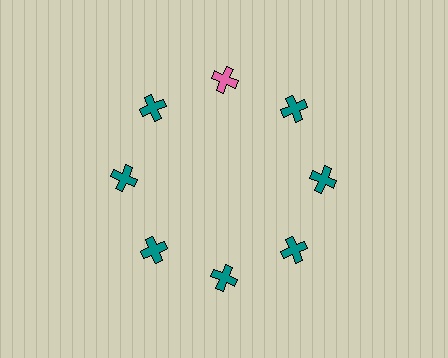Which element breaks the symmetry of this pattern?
The pink cross at roughly the 12 o'clock position breaks the symmetry. All other shapes are teal crosses.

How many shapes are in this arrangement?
There are 8 shapes arranged in a ring pattern.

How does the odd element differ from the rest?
It has a different color: pink instead of teal.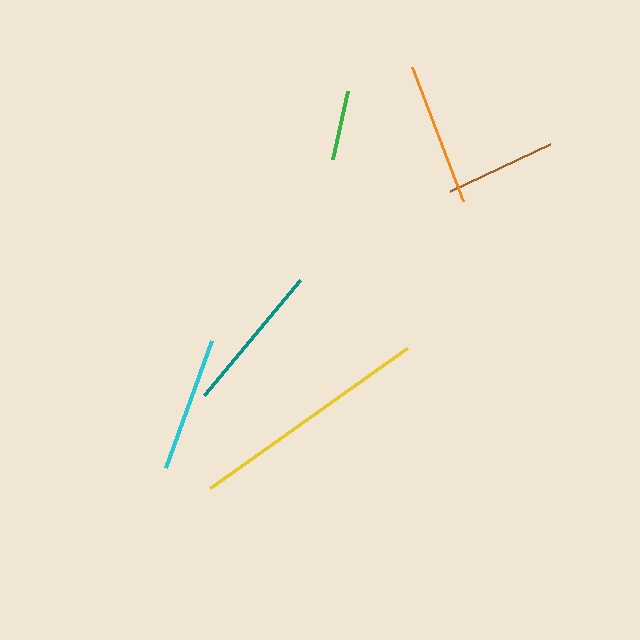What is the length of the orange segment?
The orange segment is approximately 144 pixels long.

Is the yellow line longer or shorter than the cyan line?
The yellow line is longer than the cyan line.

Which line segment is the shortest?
The green line is the shortest at approximately 70 pixels.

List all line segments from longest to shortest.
From longest to shortest: yellow, teal, orange, cyan, brown, green.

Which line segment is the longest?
The yellow line is the longest at approximately 242 pixels.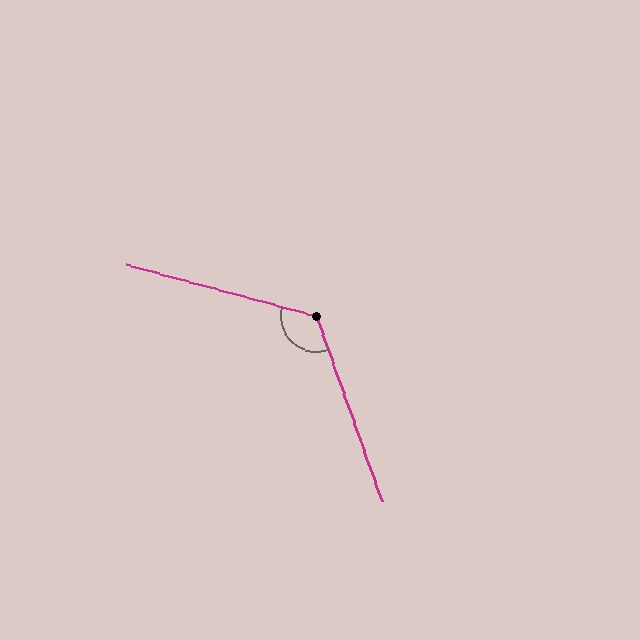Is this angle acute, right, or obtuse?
It is obtuse.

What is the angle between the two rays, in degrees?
Approximately 125 degrees.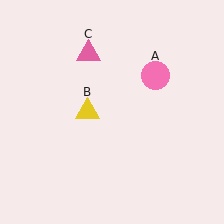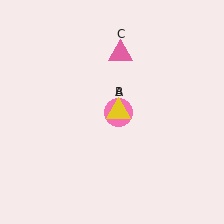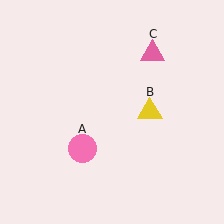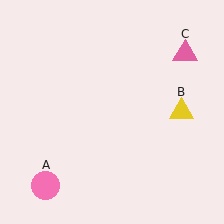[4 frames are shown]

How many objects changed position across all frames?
3 objects changed position: pink circle (object A), yellow triangle (object B), pink triangle (object C).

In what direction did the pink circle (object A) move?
The pink circle (object A) moved down and to the left.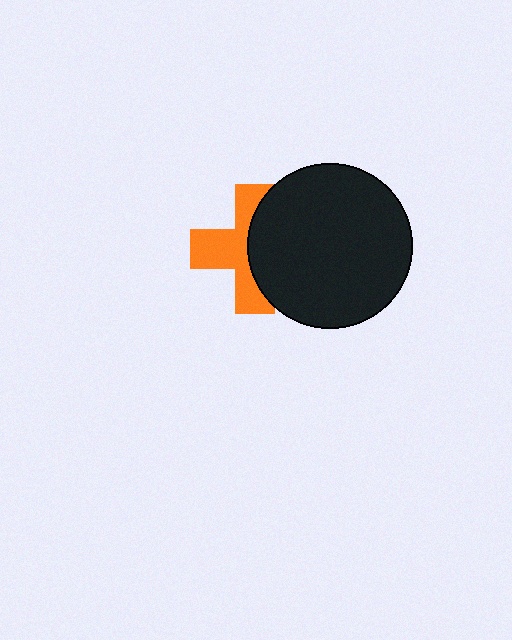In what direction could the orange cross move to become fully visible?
The orange cross could move left. That would shift it out from behind the black circle entirely.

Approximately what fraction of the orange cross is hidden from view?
Roughly 49% of the orange cross is hidden behind the black circle.